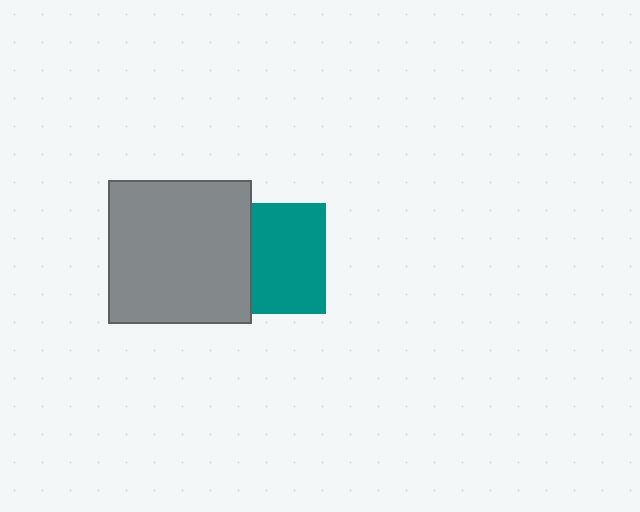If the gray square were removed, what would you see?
You would see the complete teal square.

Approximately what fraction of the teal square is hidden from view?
Roughly 33% of the teal square is hidden behind the gray square.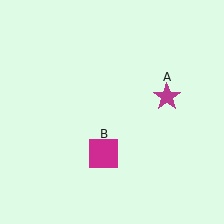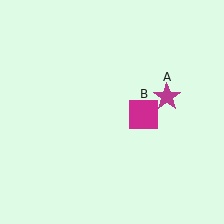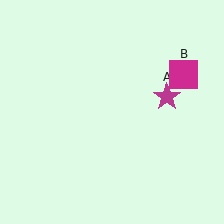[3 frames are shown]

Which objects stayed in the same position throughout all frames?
Magenta star (object A) remained stationary.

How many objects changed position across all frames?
1 object changed position: magenta square (object B).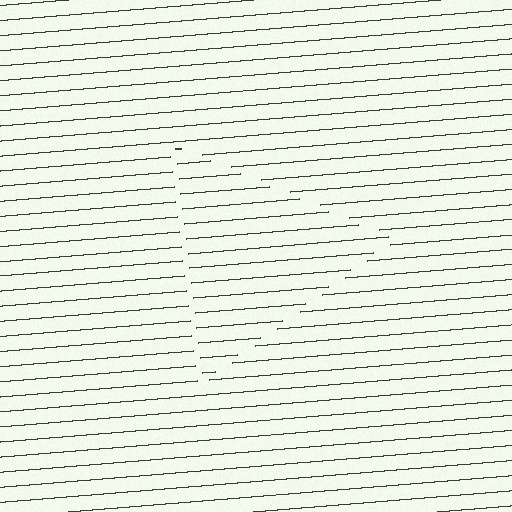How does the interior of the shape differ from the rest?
The interior of the shape contains the same grating, shifted by half a period — the contour is defined by the phase discontinuity where line-ends from the inner and outer gratings abut.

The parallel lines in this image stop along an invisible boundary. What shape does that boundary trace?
An illusory triangle. The interior of the shape contains the same grating, shifted by half a period — the contour is defined by the phase discontinuity where line-ends from the inner and outer gratings abut.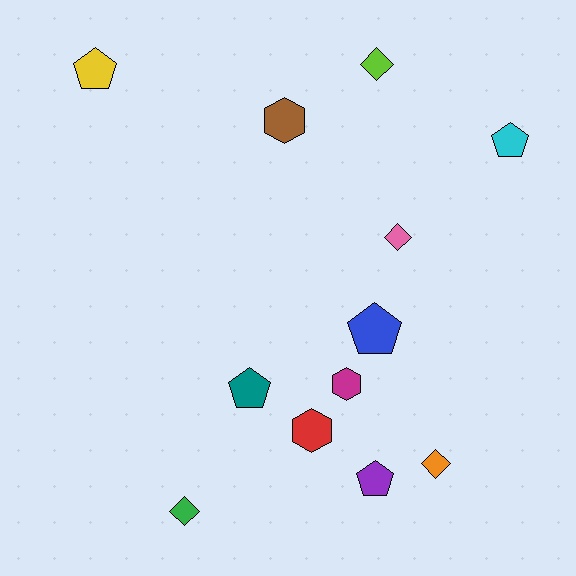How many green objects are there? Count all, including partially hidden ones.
There is 1 green object.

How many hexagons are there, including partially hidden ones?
There are 3 hexagons.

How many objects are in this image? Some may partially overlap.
There are 12 objects.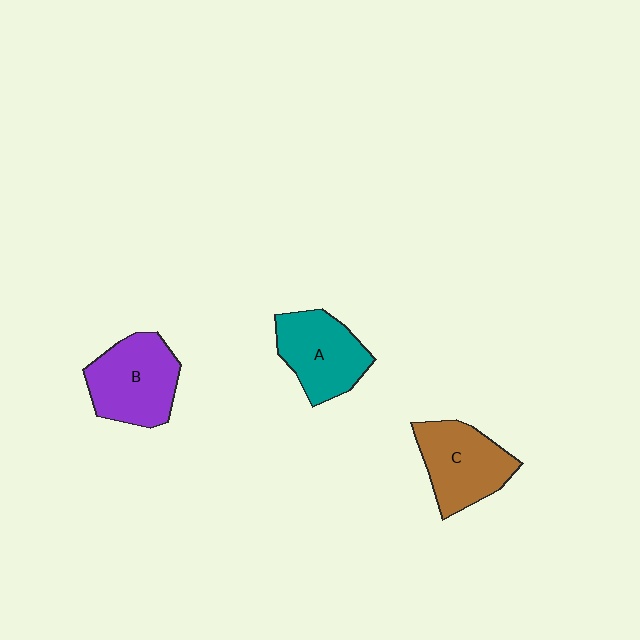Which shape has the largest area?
Shape B (purple).